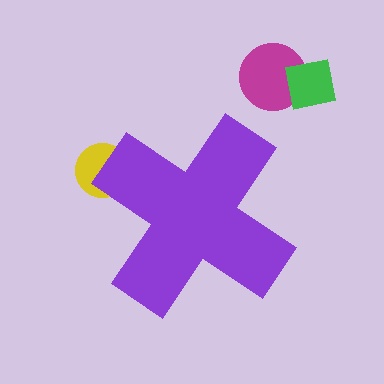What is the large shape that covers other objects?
A purple cross.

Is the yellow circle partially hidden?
Yes, the yellow circle is partially hidden behind the purple cross.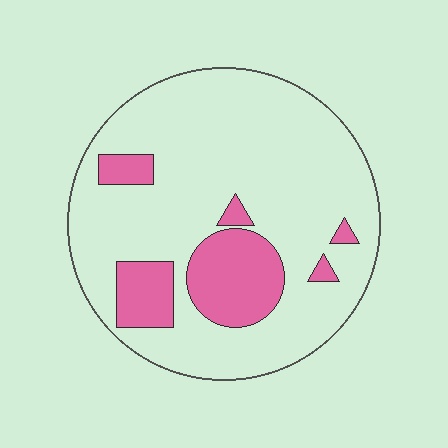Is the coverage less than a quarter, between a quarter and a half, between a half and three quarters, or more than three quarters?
Less than a quarter.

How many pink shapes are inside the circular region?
6.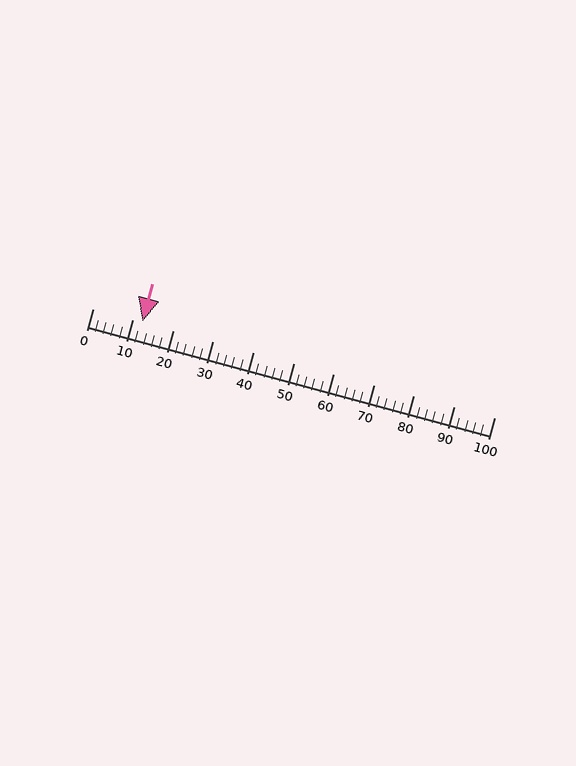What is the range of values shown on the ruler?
The ruler shows values from 0 to 100.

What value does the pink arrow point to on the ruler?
The pink arrow points to approximately 12.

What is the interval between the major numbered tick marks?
The major tick marks are spaced 10 units apart.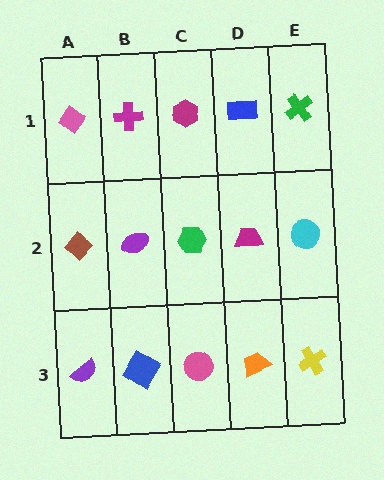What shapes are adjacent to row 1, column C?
A green hexagon (row 2, column C), a magenta cross (row 1, column B), a blue rectangle (row 1, column D).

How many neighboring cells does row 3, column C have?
3.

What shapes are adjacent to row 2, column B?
A magenta cross (row 1, column B), a blue diamond (row 3, column B), a brown diamond (row 2, column A), a green hexagon (row 2, column C).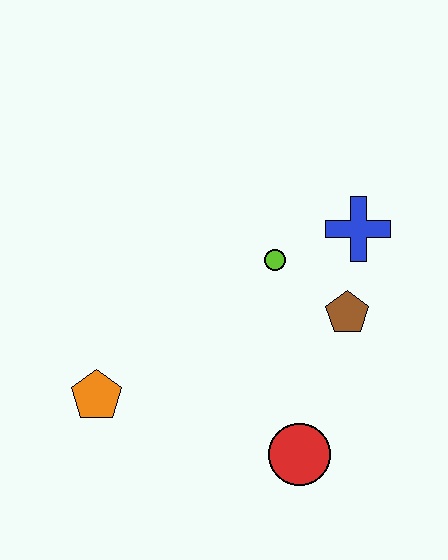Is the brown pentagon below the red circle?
No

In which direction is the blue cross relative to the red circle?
The blue cross is above the red circle.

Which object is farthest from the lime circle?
The orange pentagon is farthest from the lime circle.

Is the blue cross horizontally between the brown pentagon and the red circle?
No